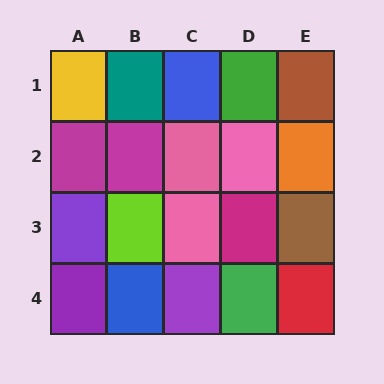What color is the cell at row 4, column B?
Blue.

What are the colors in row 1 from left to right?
Yellow, teal, blue, green, brown.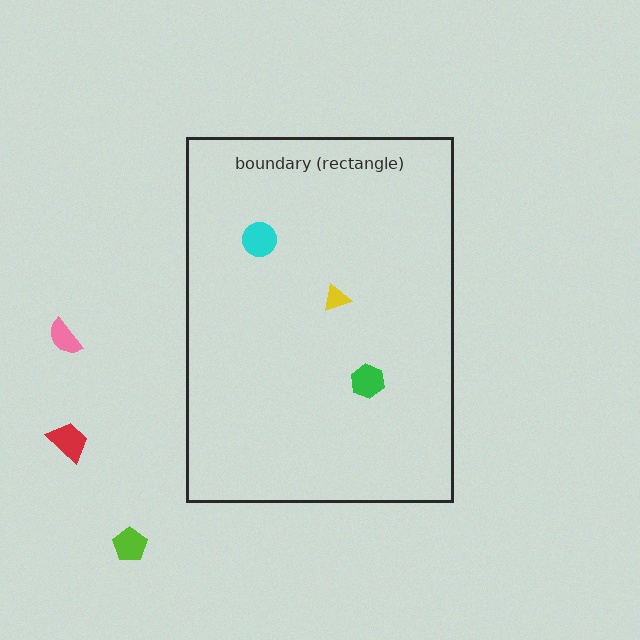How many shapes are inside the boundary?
3 inside, 3 outside.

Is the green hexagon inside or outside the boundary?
Inside.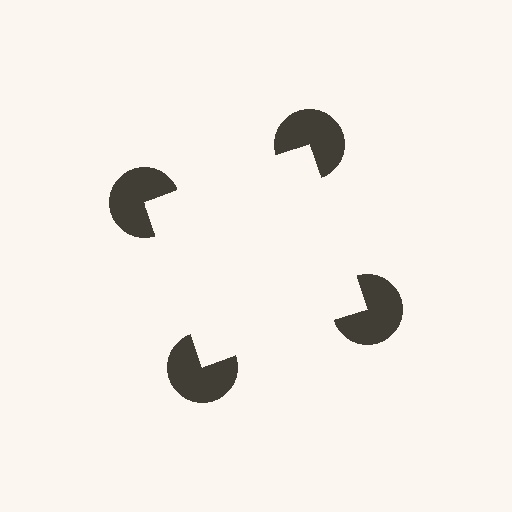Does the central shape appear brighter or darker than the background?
It typically appears slightly brighter than the background, even though no actual brightness change is drawn.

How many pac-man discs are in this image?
There are 4 — one at each vertex of the illusory square.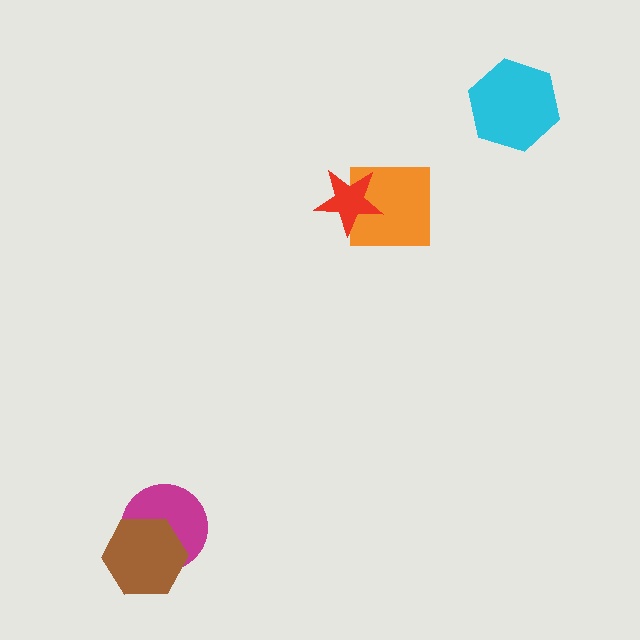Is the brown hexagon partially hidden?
No, no other shape covers it.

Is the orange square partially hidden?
Yes, it is partially covered by another shape.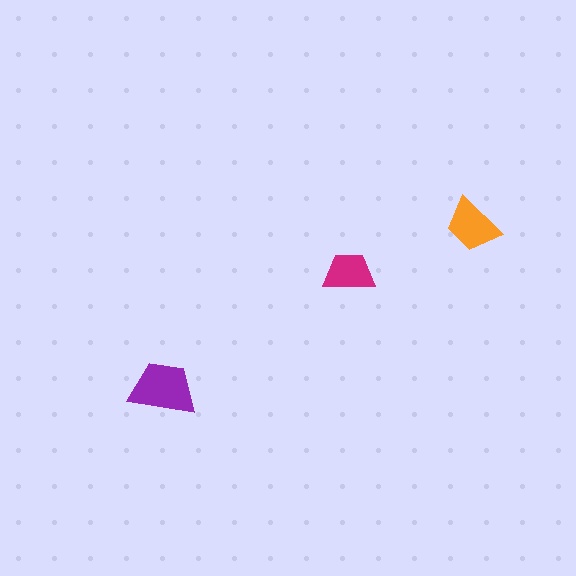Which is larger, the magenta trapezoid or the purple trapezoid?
The purple one.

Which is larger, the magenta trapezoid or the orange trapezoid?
The orange one.